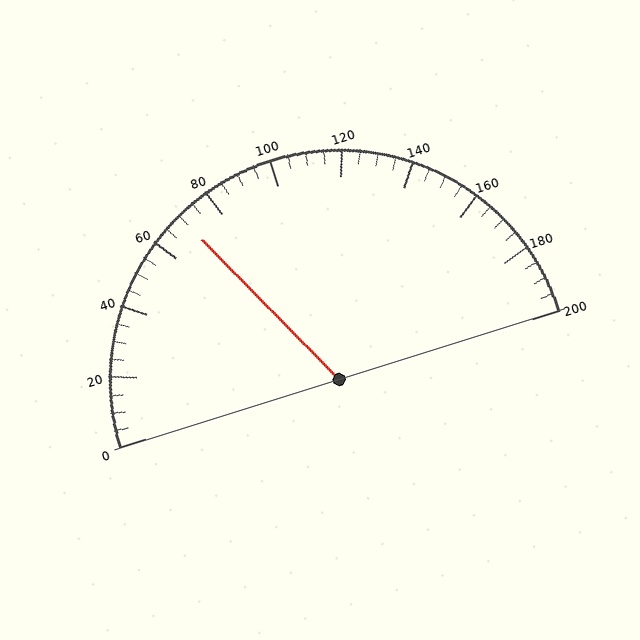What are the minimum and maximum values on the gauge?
The gauge ranges from 0 to 200.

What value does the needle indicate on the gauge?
The needle indicates approximately 70.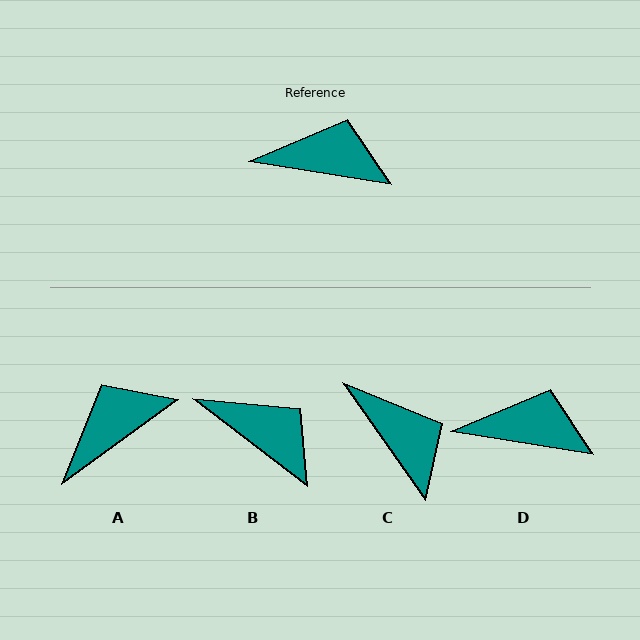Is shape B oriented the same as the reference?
No, it is off by about 28 degrees.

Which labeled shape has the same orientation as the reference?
D.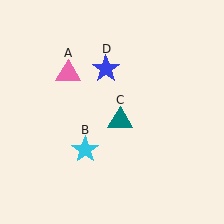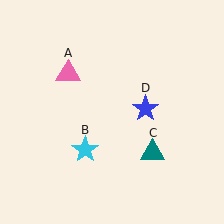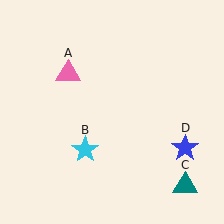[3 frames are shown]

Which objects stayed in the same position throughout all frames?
Pink triangle (object A) and cyan star (object B) remained stationary.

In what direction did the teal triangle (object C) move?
The teal triangle (object C) moved down and to the right.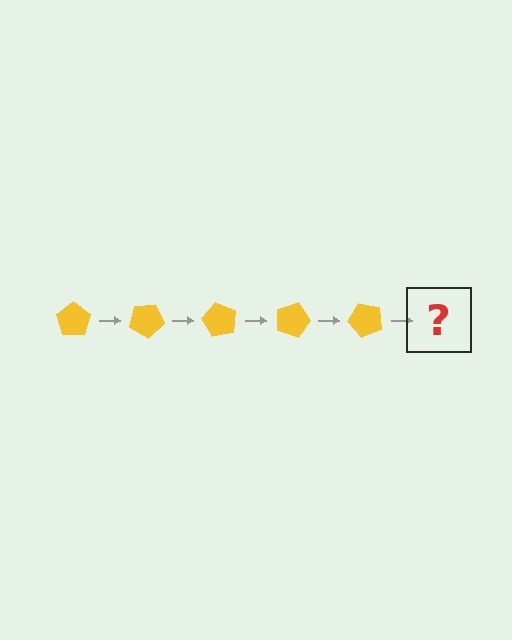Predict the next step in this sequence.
The next step is a yellow pentagon rotated 150 degrees.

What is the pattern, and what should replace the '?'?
The pattern is that the pentagon rotates 30 degrees each step. The '?' should be a yellow pentagon rotated 150 degrees.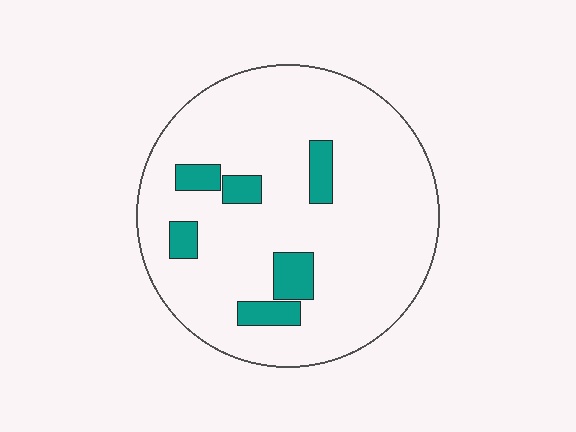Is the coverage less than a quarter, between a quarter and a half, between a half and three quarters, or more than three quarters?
Less than a quarter.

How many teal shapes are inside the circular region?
6.